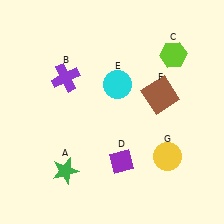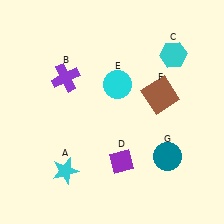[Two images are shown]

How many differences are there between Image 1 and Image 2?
There are 3 differences between the two images.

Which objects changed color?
A changed from green to cyan. C changed from lime to cyan. G changed from yellow to teal.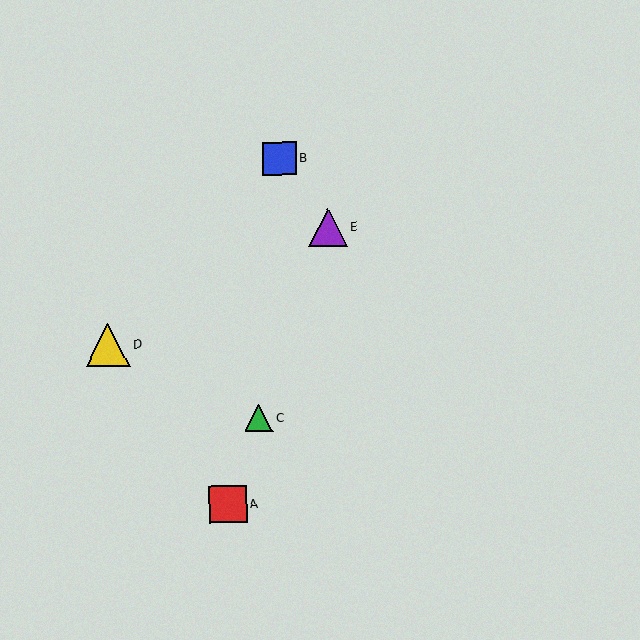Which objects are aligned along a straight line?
Objects A, C, E are aligned along a straight line.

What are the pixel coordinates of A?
Object A is at (228, 504).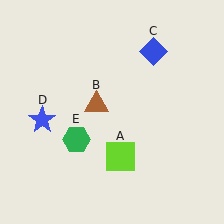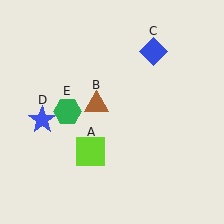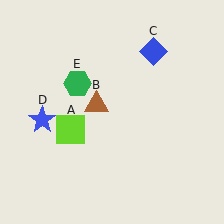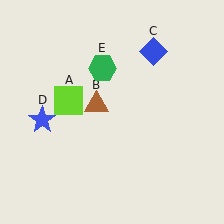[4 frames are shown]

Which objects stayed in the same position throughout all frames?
Brown triangle (object B) and blue diamond (object C) and blue star (object D) remained stationary.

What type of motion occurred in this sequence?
The lime square (object A), green hexagon (object E) rotated clockwise around the center of the scene.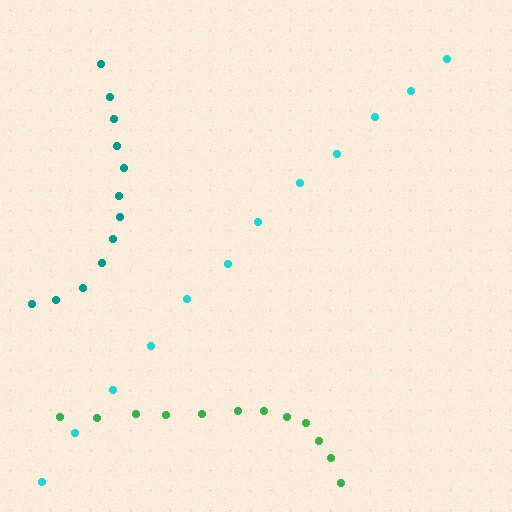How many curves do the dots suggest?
There are 3 distinct paths.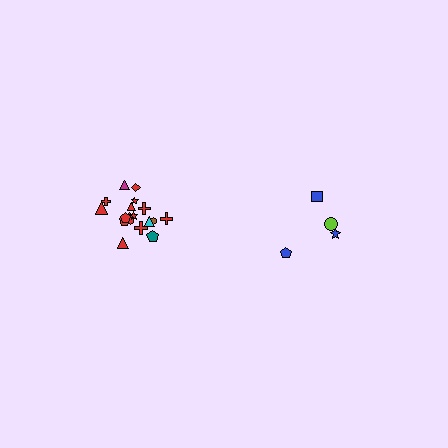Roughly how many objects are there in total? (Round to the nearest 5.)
Roughly 20 objects in total.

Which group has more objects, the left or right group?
The left group.